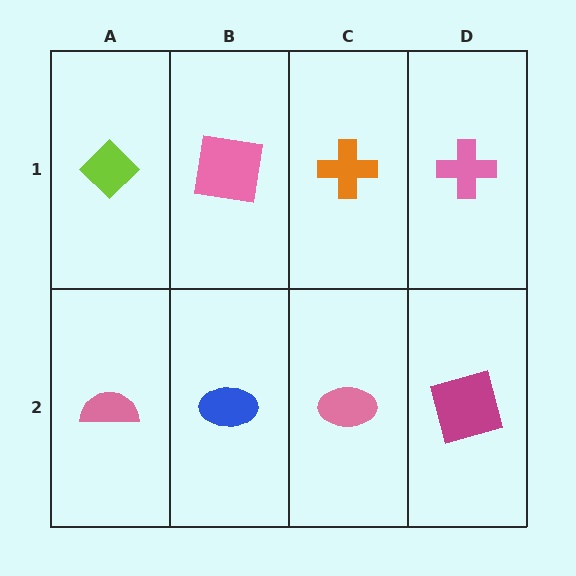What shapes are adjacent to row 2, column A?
A lime diamond (row 1, column A), a blue ellipse (row 2, column B).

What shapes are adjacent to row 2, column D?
A pink cross (row 1, column D), a pink ellipse (row 2, column C).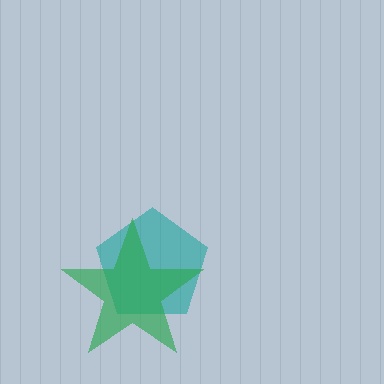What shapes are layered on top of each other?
The layered shapes are: a teal pentagon, a green star.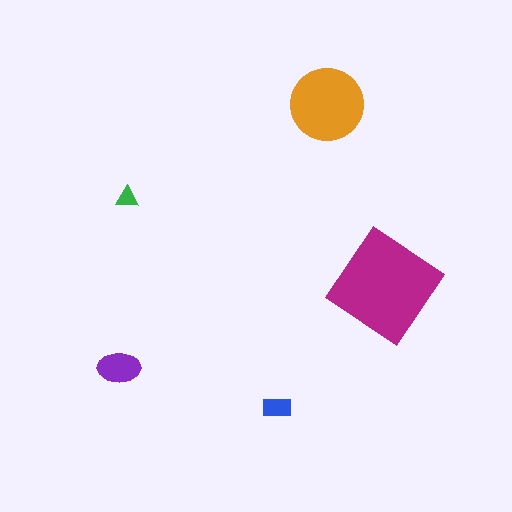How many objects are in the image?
There are 5 objects in the image.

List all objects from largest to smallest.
The magenta diamond, the orange circle, the purple ellipse, the blue rectangle, the green triangle.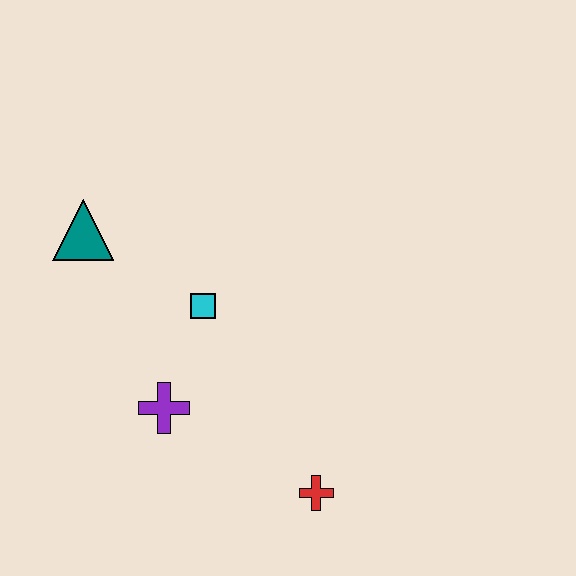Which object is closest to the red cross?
The purple cross is closest to the red cross.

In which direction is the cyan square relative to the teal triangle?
The cyan square is to the right of the teal triangle.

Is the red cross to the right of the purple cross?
Yes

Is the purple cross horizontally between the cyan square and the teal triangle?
Yes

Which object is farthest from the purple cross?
The teal triangle is farthest from the purple cross.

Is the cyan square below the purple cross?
No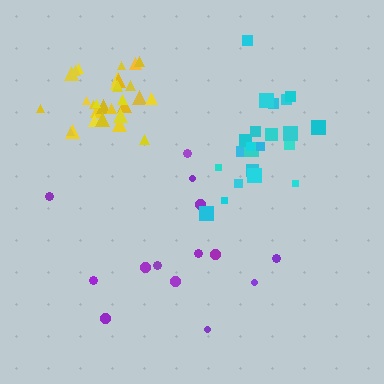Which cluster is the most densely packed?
Yellow.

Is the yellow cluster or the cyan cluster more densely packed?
Yellow.